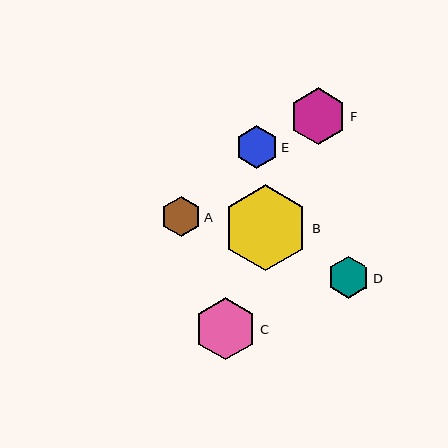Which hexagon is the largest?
Hexagon B is the largest with a size of approximately 86 pixels.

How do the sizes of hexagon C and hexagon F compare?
Hexagon C and hexagon F are approximately the same size.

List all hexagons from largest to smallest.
From largest to smallest: B, C, F, E, D, A.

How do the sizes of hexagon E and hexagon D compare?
Hexagon E and hexagon D are approximately the same size.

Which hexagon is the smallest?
Hexagon A is the smallest with a size of approximately 40 pixels.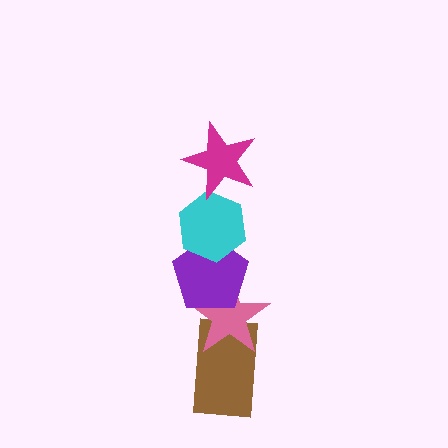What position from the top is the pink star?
The pink star is 4th from the top.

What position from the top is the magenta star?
The magenta star is 1st from the top.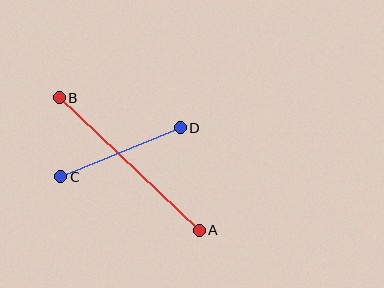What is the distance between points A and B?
The distance is approximately 193 pixels.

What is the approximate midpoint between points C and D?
The midpoint is at approximately (120, 152) pixels.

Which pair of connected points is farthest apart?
Points A and B are farthest apart.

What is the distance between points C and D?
The distance is approximately 129 pixels.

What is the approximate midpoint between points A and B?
The midpoint is at approximately (129, 164) pixels.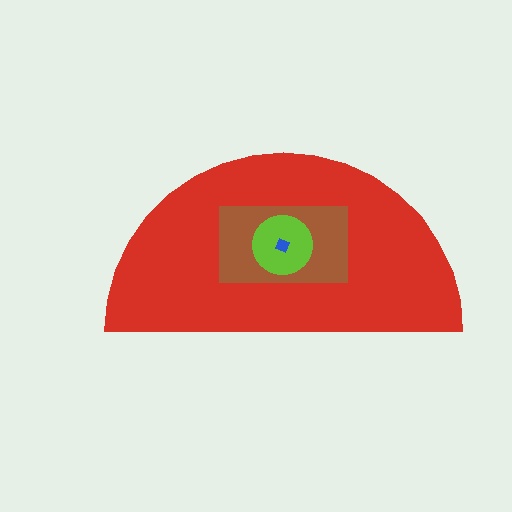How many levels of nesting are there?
4.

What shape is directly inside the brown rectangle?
The lime circle.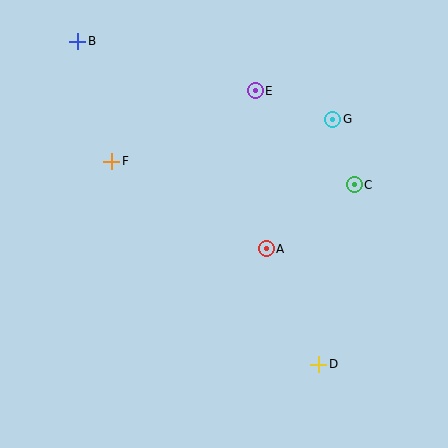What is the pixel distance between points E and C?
The distance between E and C is 137 pixels.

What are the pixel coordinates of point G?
Point G is at (333, 119).